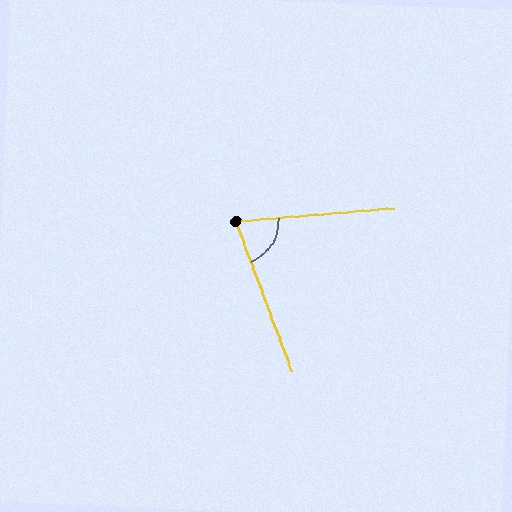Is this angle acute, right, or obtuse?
It is acute.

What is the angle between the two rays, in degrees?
Approximately 74 degrees.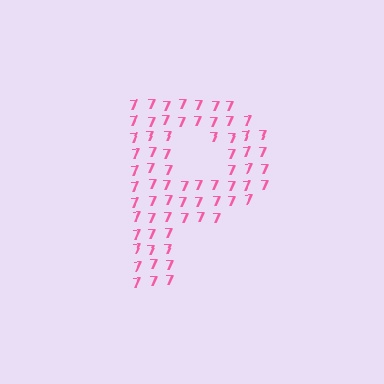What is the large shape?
The large shape is the letter P.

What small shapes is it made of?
It is made of small digit 7's.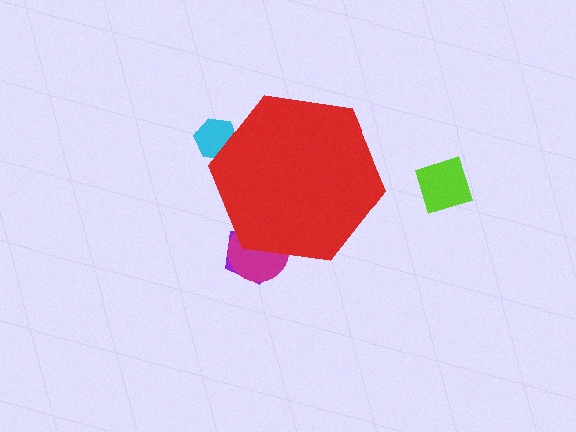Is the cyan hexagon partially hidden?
Yes, the cyan hexagon is partially hidden behind the red hexagon.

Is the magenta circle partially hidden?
Yes, the magenta circle is partially hidden behind the red hexagon.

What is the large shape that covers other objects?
A red hexagon.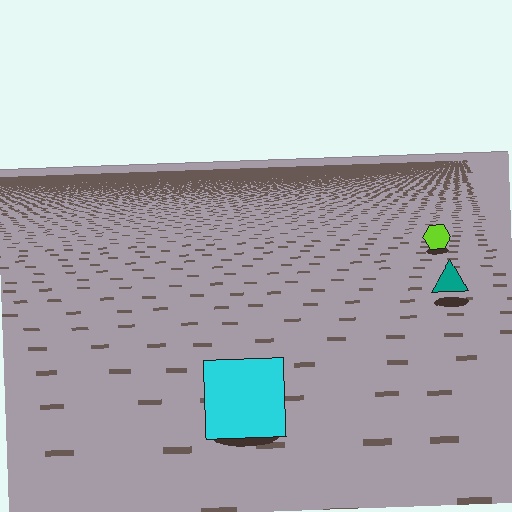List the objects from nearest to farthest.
From nearest to farthest: the cyan square, the teal triangle, the lime hexagon.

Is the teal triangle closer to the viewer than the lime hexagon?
Yes. The teal triangle is closer — you can tell from the texture gradient: the ground texture is coarser near it.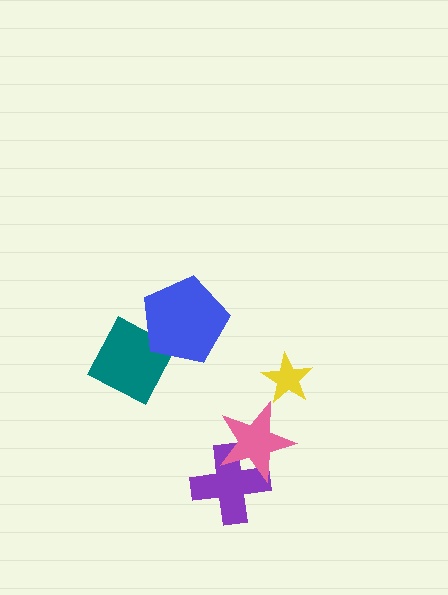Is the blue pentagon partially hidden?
No, no other shape covers it.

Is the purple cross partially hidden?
Yes, it is partially covered by another shape.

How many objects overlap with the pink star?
1 object overlaps with the pink star.